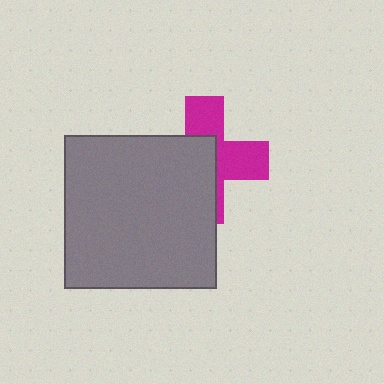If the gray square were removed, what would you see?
You would see the complete magenta cross.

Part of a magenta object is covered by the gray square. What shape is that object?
It is a cross.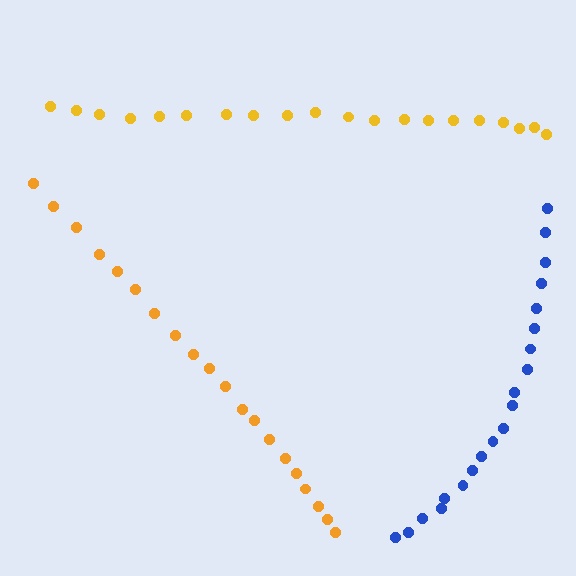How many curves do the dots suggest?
There are 3 distinct paths.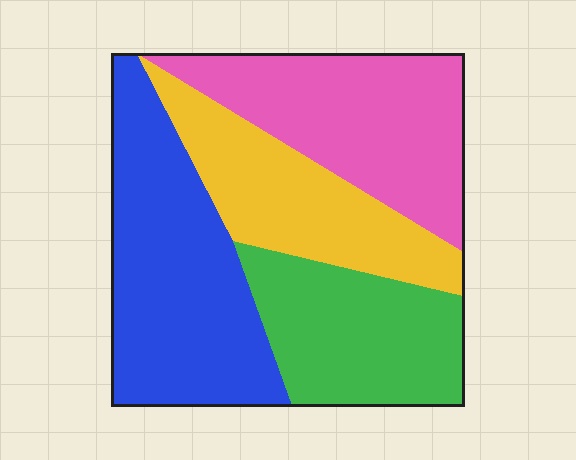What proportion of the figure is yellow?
Yellow covers 21% of the figure.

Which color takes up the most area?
Blue, at roughly 30%.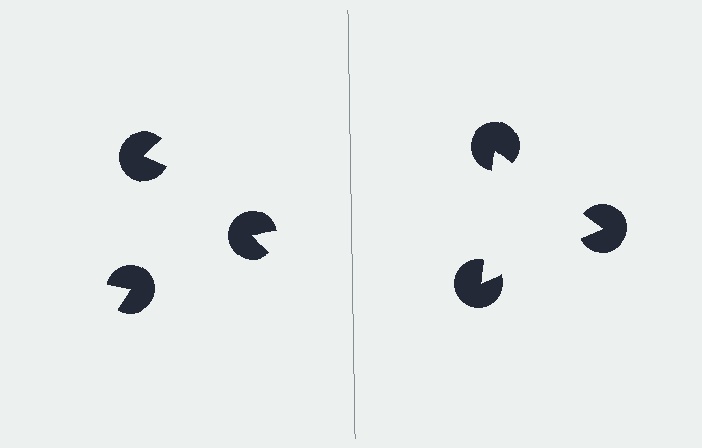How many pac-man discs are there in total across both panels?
6 — 3 on each side.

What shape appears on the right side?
An illusory triangle.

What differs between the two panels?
The pac-man discs are positioned identically on both sides; only the wedge orientations differ. On the right they align to a triangle; on the left they are misaligned.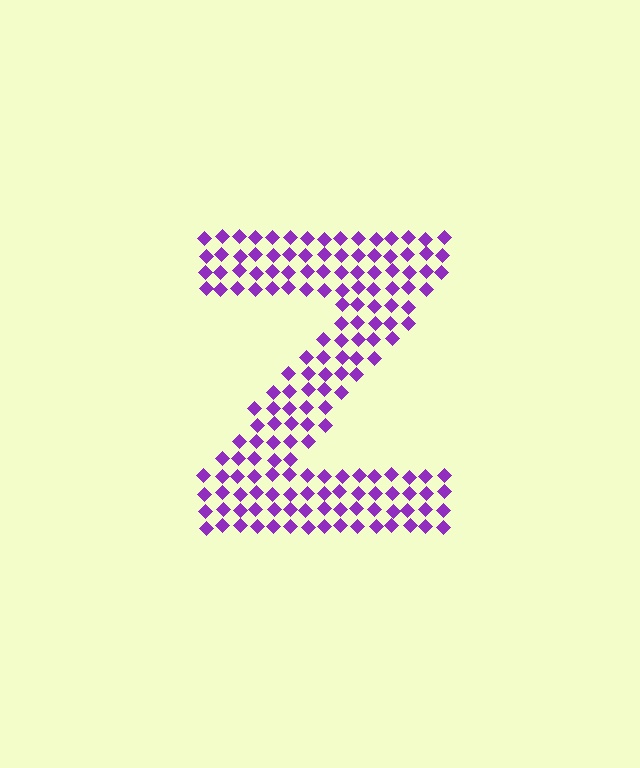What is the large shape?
The large shape is the letter Z.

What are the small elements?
The small elements are diamonds.